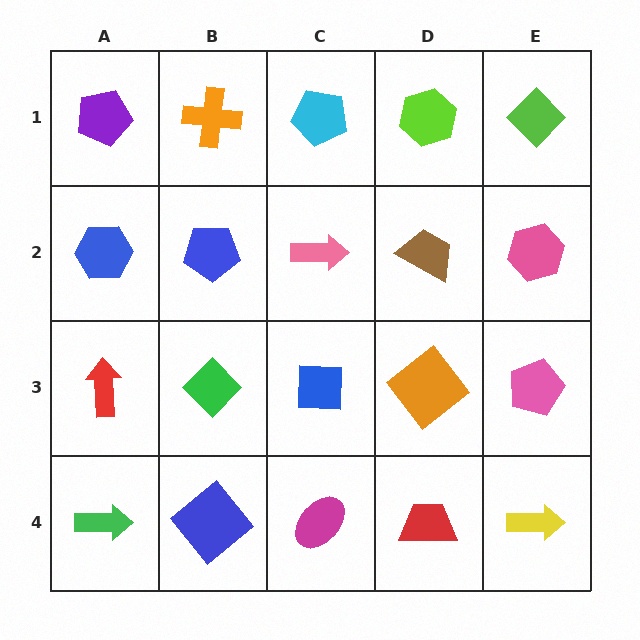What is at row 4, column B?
A blue diamond.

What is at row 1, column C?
A cyan pentagon.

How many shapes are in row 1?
5 shapes.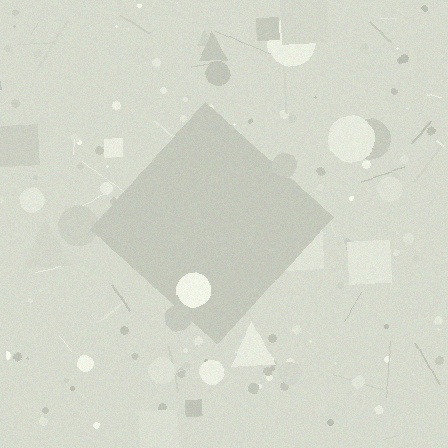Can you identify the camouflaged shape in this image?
The camouflaged shape is a diamond.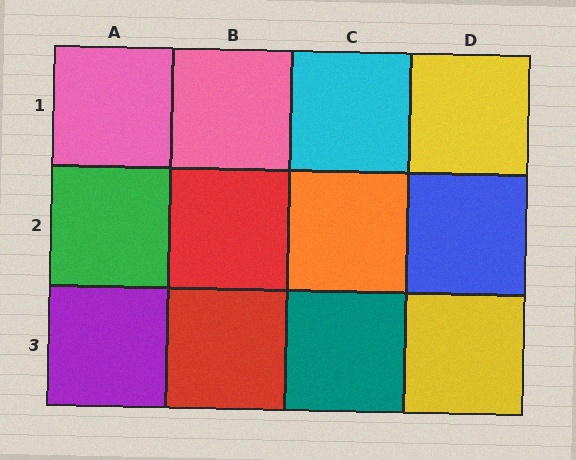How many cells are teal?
1 cell is teal.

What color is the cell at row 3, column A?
Purple.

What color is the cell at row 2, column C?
Orange.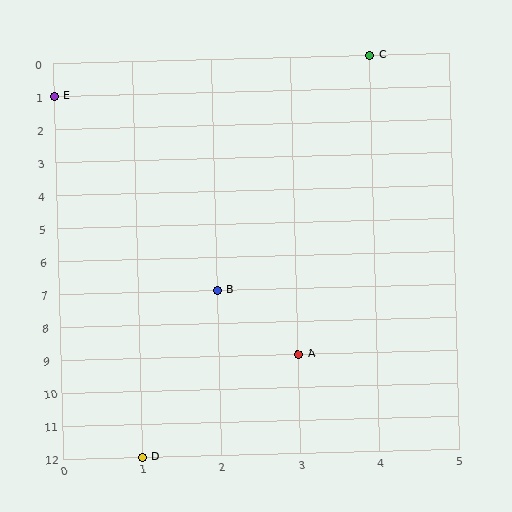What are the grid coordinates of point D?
Point D is at grid coordinates (1, 12).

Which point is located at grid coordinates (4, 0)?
Point C is at (4, 0).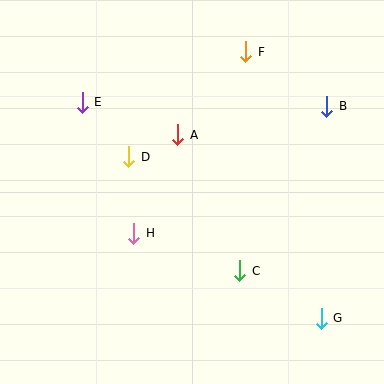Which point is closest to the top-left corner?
Point E is closest to the top-left corner.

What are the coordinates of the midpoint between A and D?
The midpoint between A and D is at (153, 146).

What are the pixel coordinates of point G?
Point G is at (321, 318).